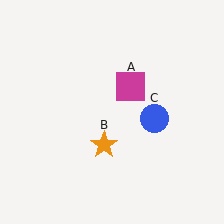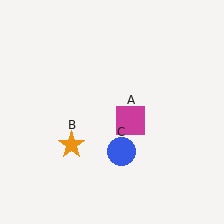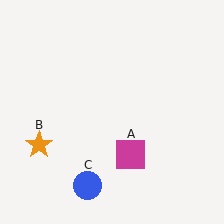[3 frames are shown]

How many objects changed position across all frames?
3 objects changed position: magenta square (object A), orange star (object B), blue circle (object C).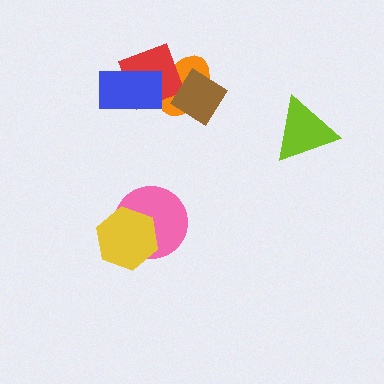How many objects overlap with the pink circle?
1 object overlaps with the pink circle.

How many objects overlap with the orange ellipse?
3 objects overlap with the orange ellipse.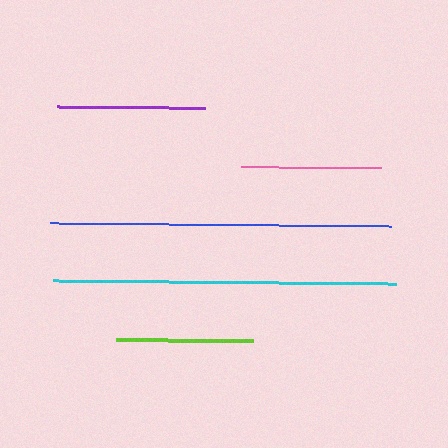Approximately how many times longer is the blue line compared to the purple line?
The blue line is approximately 2.3 times the length of the purple line.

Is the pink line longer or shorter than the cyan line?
The cyan line is longer than the pink line.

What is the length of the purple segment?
The purple segment is approximately 148 pixels long.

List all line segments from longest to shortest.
From longest to shortest: cyan, blue, purple, pink, lime.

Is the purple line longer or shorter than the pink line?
The purple line is longer than the pink line.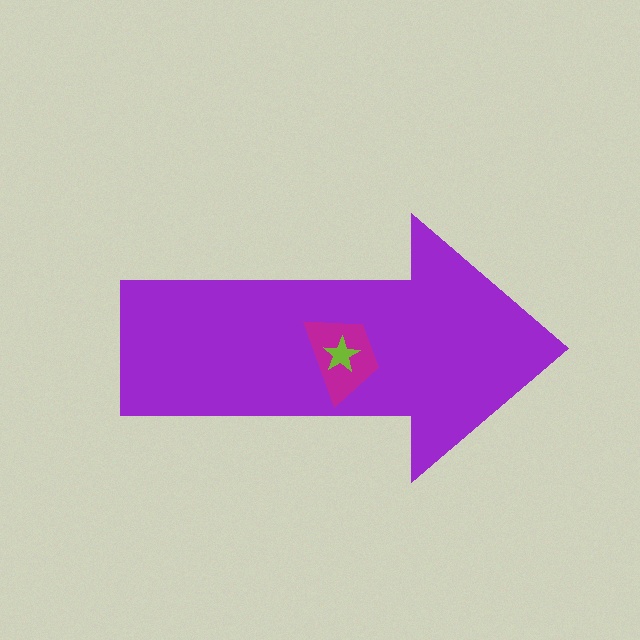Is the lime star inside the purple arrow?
Yes.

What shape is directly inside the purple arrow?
The magenta trapezoid.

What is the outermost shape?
The purple arrow.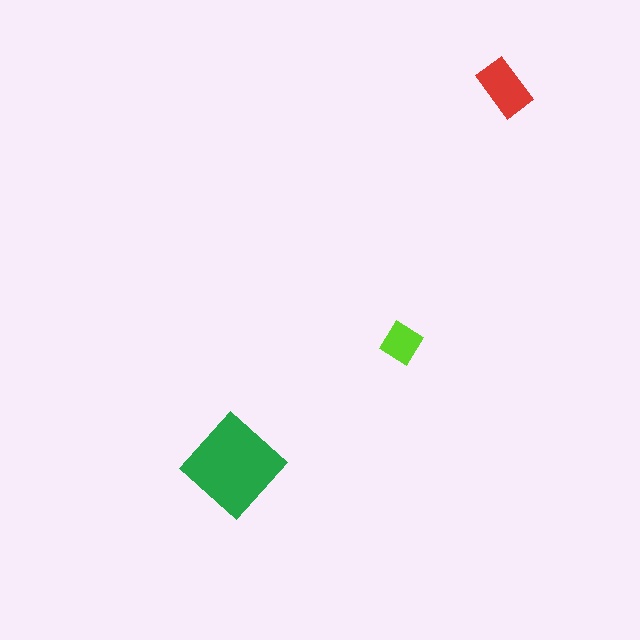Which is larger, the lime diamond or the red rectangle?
The red rectangle.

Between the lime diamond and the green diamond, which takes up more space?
The green diamond.